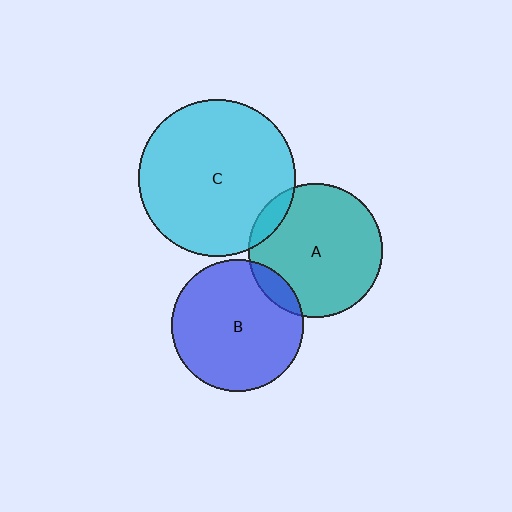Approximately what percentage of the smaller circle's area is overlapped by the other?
Approximately 10%.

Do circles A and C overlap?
Yes.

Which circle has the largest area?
Circle C (cyan).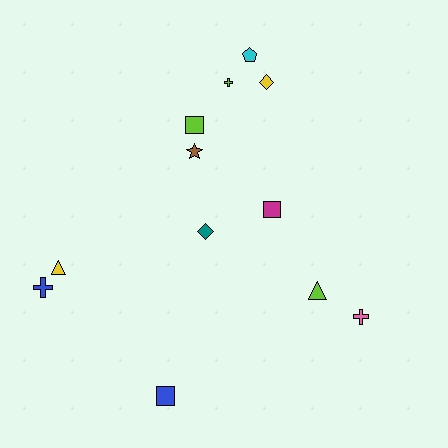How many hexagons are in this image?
There are no hexagons.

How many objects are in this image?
There are 12 objects.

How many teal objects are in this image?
There is 1 teal object.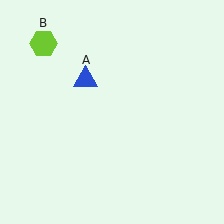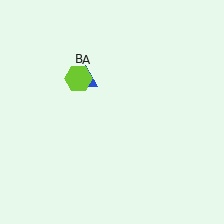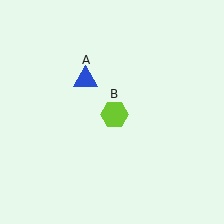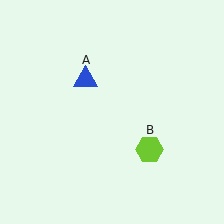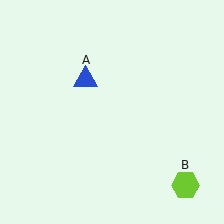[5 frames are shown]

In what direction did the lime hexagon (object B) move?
The lime hexagon (object B) moved down and to the right.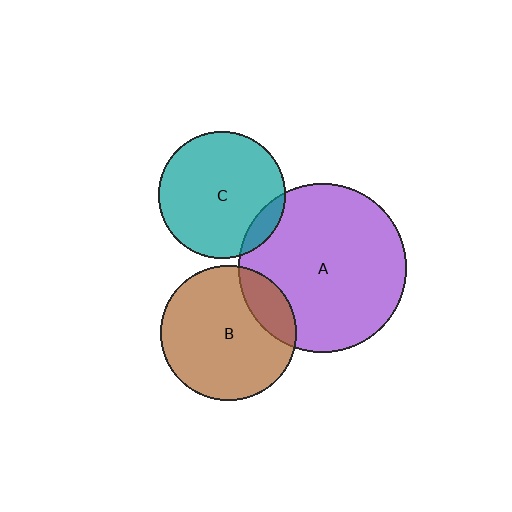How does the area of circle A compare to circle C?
Approximately 1.8 times.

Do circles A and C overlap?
Yes.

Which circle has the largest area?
Circle A (purple).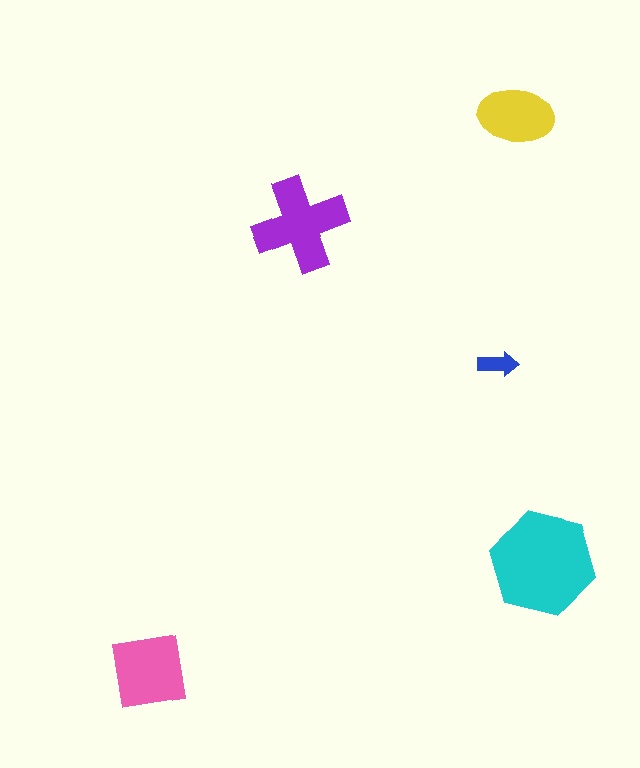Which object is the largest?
The cyan hexagon.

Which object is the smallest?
The blue arrow.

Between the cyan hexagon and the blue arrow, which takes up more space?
The cyan hexagon.